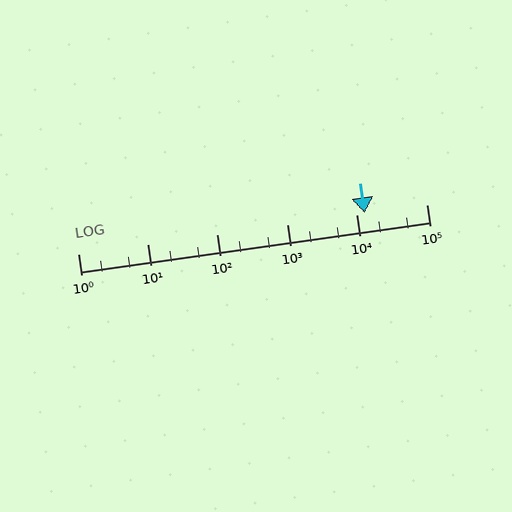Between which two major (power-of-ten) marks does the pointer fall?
The pointer is between 10000 and 100000.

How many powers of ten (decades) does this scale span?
The scale spans 5 decades, from 1 to 100000.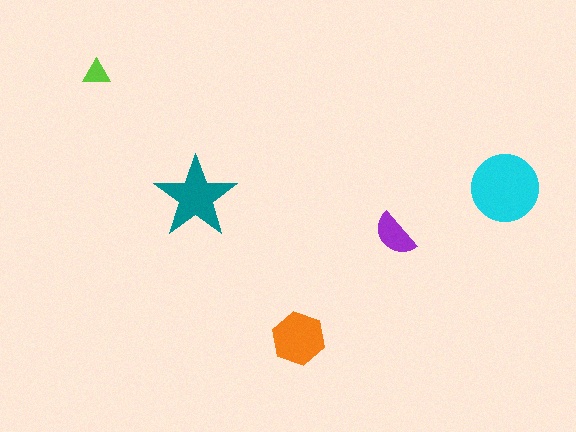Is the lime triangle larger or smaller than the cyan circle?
Smaller.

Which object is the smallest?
The lime triangle.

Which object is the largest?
The cyan circle.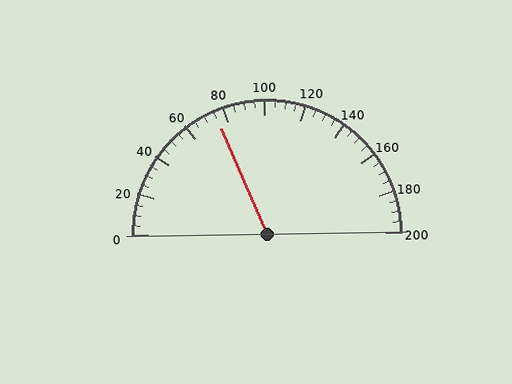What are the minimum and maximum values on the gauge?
The gauge ranges from 0 to 200.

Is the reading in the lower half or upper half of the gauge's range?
The reading is in the lower half of the range (0 to 200).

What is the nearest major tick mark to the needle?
The nearest major tick mark is 80.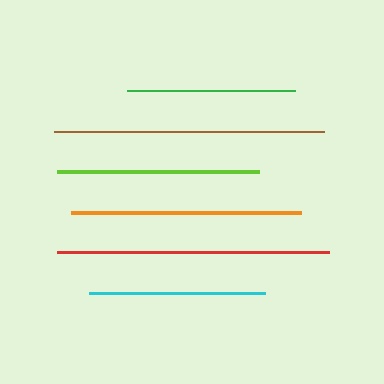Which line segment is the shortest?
The green line is the shortest at approximately 169 pixels.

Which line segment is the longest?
The red line is the longest at approximately 272 pixels.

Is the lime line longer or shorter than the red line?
The red line is longer than the lime line.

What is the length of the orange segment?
The orange segment is approximately 229 pixels long.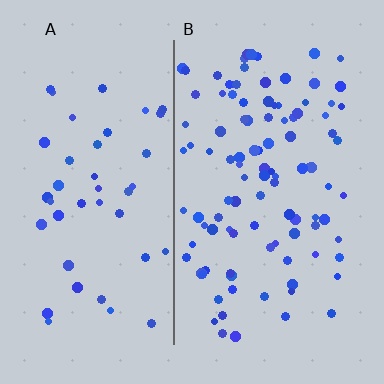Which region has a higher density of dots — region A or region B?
B (the right).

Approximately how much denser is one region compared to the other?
Approximately 2.3× — region B over region A.